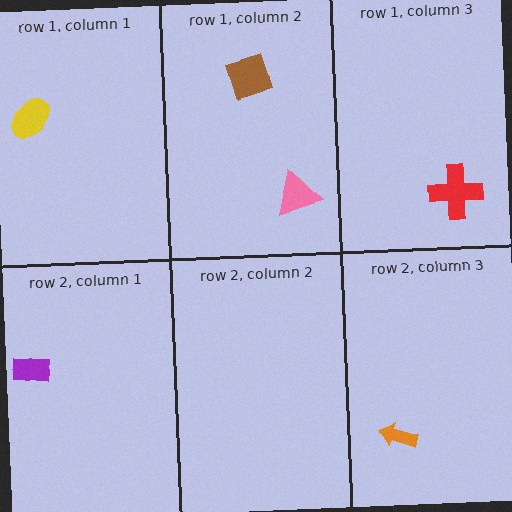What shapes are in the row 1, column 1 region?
The yellow ellipse.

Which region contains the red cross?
The row 1, column 3 region.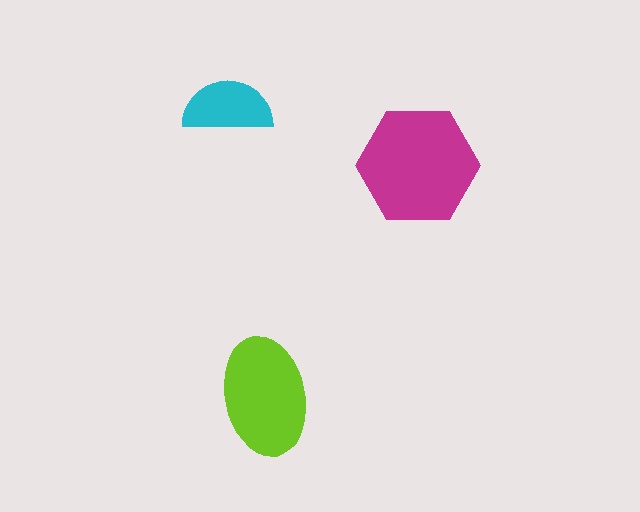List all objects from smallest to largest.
The cyan semicircle, the lime ellipse, the magenta hexagon.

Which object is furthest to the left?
The cyan semicircle is leftmost.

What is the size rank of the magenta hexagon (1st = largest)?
1st.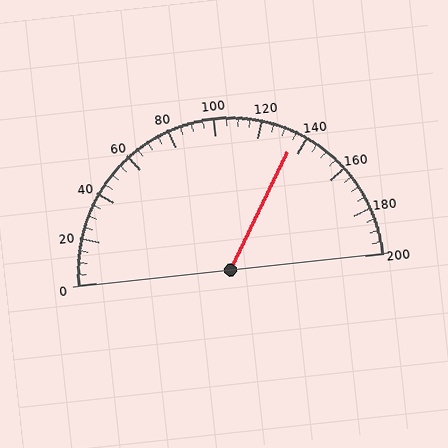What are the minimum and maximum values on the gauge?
The gauge ranges from 0 to 200.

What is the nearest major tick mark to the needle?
The nearest major tick mark is 140.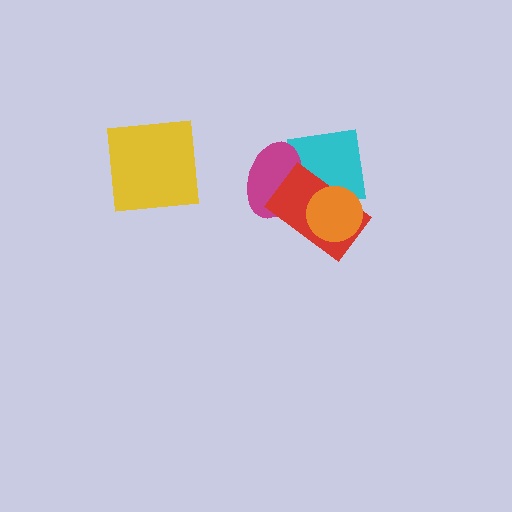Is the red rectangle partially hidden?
Yes, it is partially covered by another shape.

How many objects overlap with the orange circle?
2 objects overlap with the orange circle.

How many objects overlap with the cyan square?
3 objects overlap with the cyan square.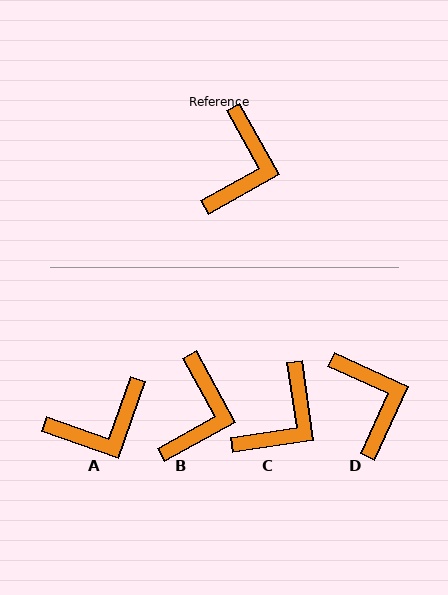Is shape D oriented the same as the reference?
No, it is off by about 37 degrees.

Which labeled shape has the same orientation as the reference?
B.